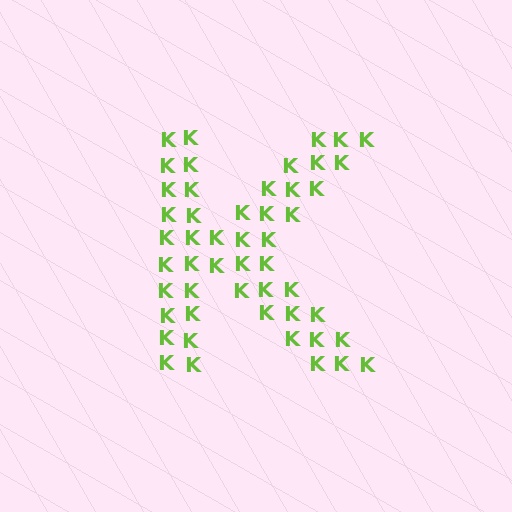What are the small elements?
The small elements are letter K's.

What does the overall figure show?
The overall figure shows the letter K.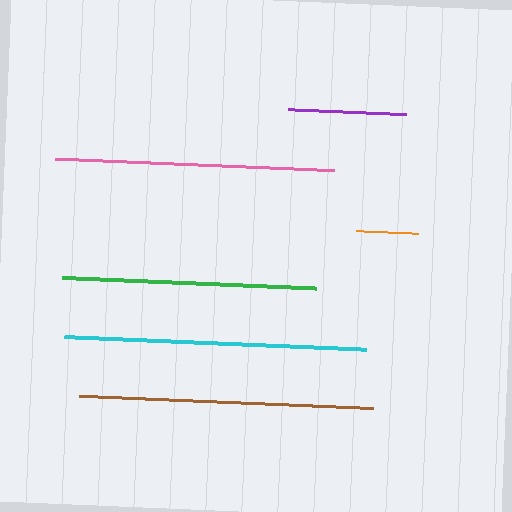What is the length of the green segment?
The green segment is approximately 253 pixels long.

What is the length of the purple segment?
The purple segment is approximately 117 pixels long.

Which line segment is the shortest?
The orange line is the shortest at approximately 62 pixels.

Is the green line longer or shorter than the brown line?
The brown line is longer than the green line.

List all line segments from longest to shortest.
From longest to shortest: cyan, brown, pink, green, purple, orange.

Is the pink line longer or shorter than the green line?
The pink line is longer than the green line.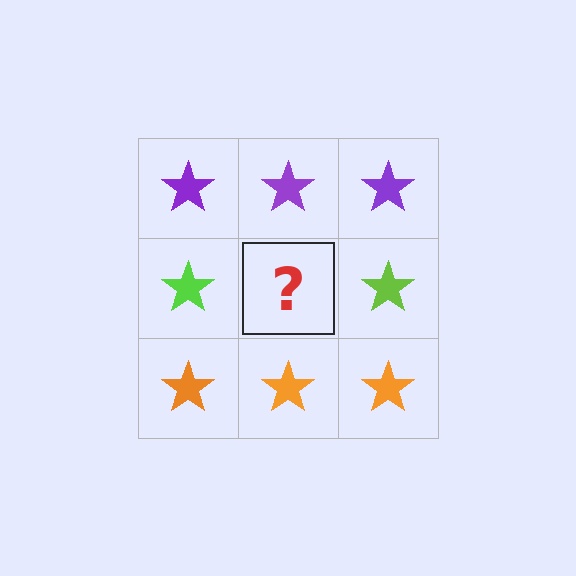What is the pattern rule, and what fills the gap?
The rule is that each row has a consistent color. The gap should be filled with a lime star.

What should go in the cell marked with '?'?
The missing cell should contain a lime star.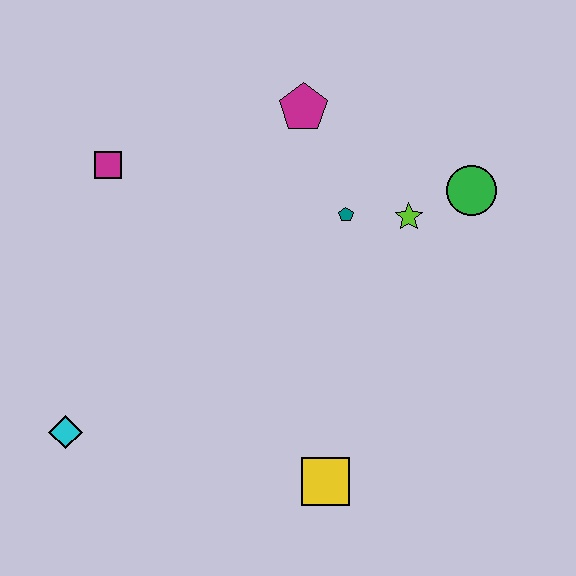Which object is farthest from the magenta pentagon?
The cyan diamond is farthest from the magenta pentagon.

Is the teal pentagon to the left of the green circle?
Yes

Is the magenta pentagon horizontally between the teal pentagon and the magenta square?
Yes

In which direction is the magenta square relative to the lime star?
The magenta square is to the left of the lime star.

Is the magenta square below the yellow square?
No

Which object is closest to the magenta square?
The magenta pentagon is closest to the magenta square.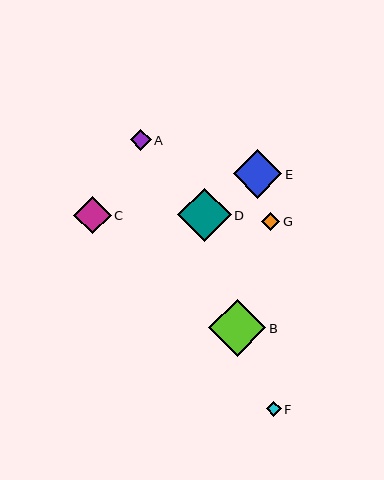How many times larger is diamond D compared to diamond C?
Diamond D is approximately 1.4 times the size of diamond C.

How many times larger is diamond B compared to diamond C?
Diamond B is approximately 1.5 times the size of diamond C.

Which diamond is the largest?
Diamond B is the largest with a size of approximately 57 pixels.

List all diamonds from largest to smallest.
From largest to smallest: B, D, E, C, A, G, F.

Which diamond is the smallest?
Diamond F is the smallest with a size of approximately 15 pixels.